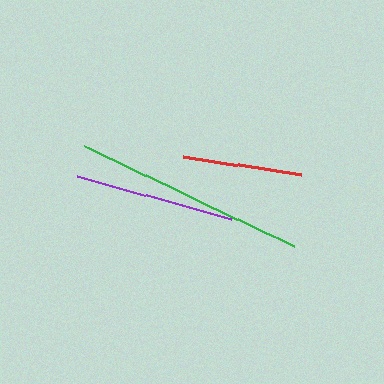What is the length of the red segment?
The red segment is approximately 119 pixels long.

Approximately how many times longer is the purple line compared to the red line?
The purple line is approximately 1.3 times the length of the red line.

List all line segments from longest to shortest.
From longest to shortest: green, purple, red.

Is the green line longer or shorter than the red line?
The green line is longer than the red line.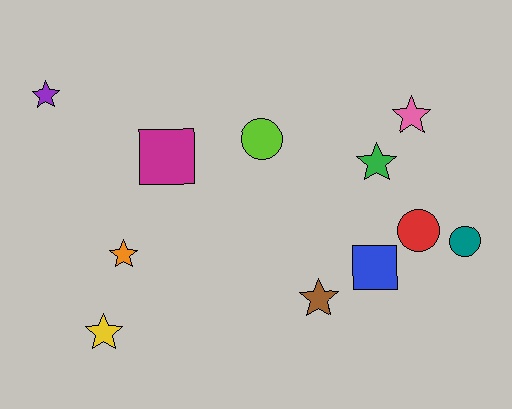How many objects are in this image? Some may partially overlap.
There are 11 objects.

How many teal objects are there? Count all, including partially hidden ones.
There is 1 teal object.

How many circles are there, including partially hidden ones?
There are 3 circles.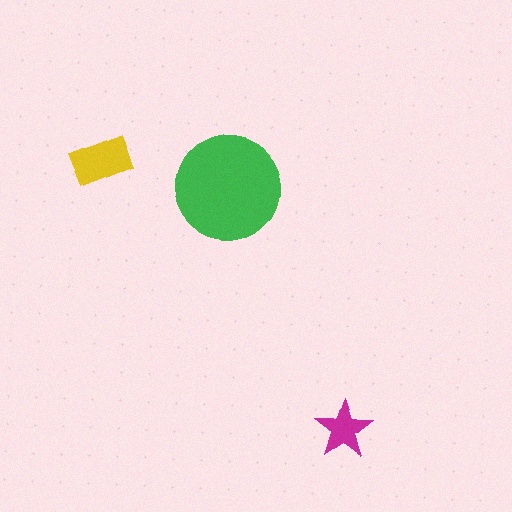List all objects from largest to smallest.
The green circle, the yellow rectangle, the magenta star.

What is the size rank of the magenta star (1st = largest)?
3rd.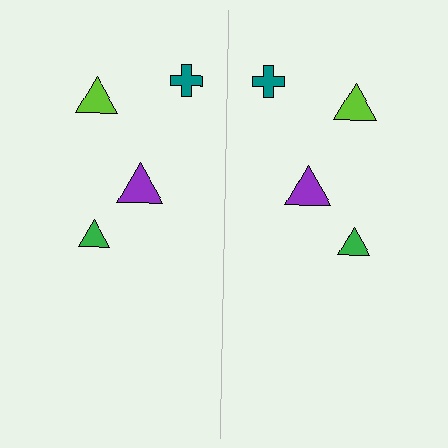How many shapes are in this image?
There are 8 shapes in this image.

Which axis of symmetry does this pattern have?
The pattern has a vertical axis of symmetry running through the center of the image.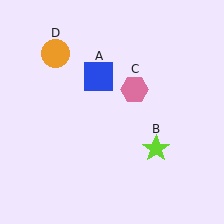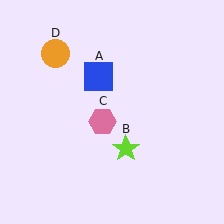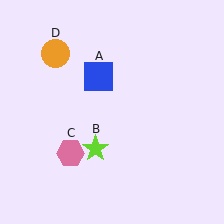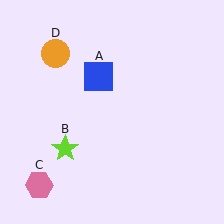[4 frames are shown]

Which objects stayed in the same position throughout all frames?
Blue square (object A) and orange circle (object D) remained stationary.